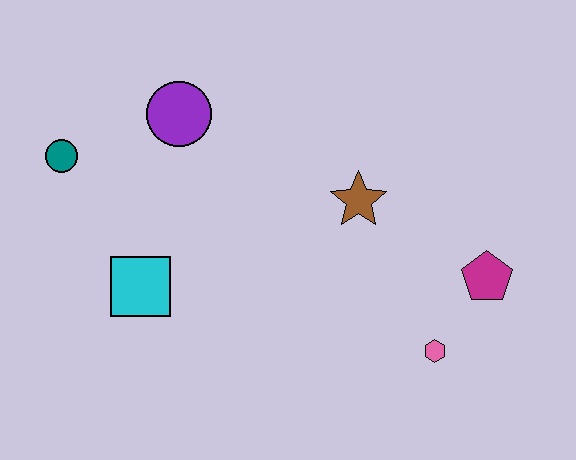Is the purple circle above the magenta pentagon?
Yes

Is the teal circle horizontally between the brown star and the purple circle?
No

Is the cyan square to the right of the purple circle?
No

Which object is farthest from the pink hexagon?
The teal circle is farthest from the pink hexagon.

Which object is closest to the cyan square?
The teal circle is closest to the cyan square.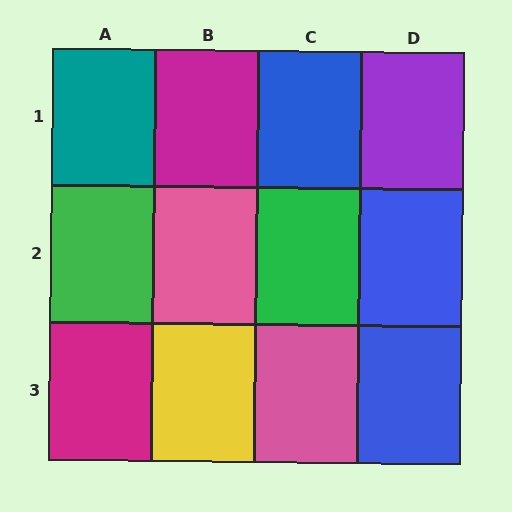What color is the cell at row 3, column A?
Magenta.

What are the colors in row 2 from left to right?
Green, pink, green, blue.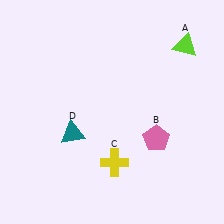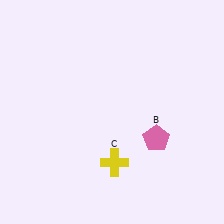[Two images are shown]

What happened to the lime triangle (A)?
The lime triangle (A) was removed in Image 2. It was in the top-right area of Image 1.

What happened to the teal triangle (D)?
The teal triangle (D) was removed in Image 2. It was in the bottom-left area of Image 1.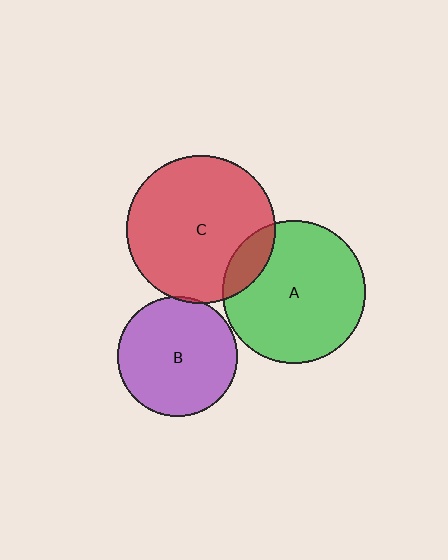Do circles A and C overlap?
Yes.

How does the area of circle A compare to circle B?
Approximately 1.4 times.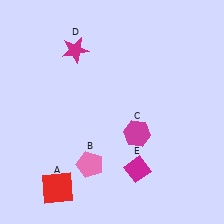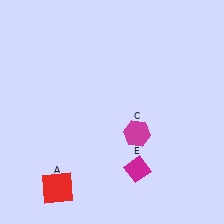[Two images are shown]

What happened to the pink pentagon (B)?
The pink pentagon (B) was removed in Image 2. It was in the bottom-left area of Image 1.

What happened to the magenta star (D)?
The magenta star (D) was removed in Image 2. It was in the top-left area of Image 1.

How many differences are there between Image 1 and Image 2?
There are 2 differences between the two images.